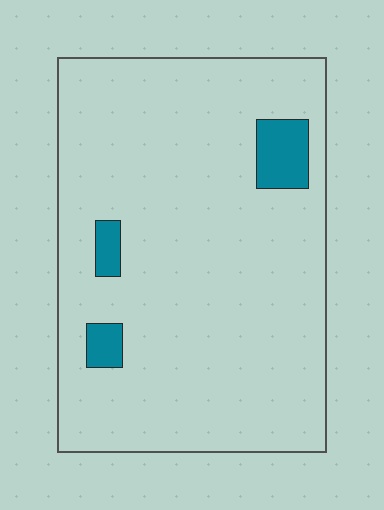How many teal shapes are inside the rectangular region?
3.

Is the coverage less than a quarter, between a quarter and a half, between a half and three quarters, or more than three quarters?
Less than a quarter.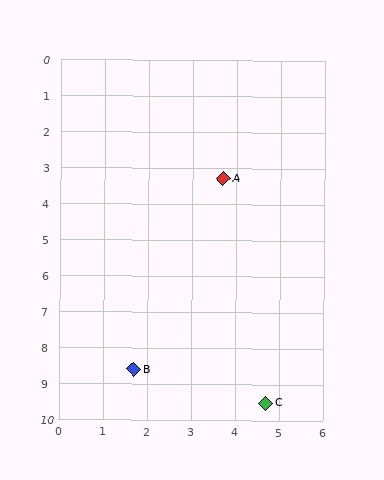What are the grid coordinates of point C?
Point C is at approximately (4.7, 9.5).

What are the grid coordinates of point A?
Point A is at approximately (3.7, 3.3).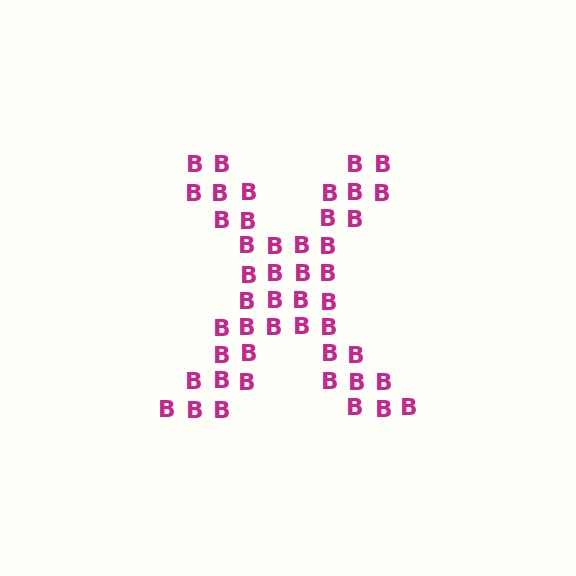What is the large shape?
The large shape is the letter X.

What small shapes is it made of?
It is made of small letter B's.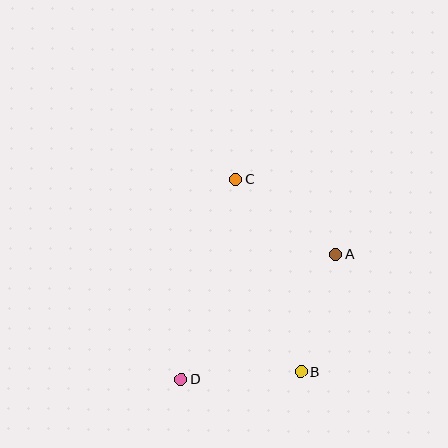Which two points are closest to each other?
Points B and D are closest to each other.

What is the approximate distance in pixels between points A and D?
The distance between A and D is approximately 198 pixels.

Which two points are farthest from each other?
Points C and D are farthest from each other.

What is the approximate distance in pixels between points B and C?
The distance between B and C is approximately 203 pixels.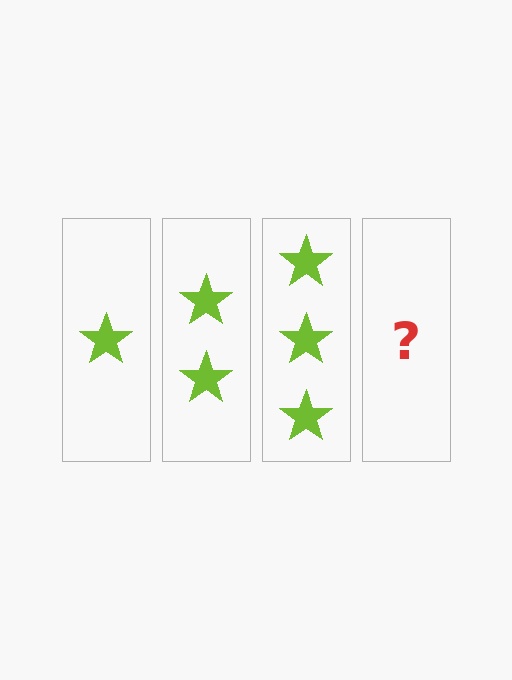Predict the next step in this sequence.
The next step is 4 stars.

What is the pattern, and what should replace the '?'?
The pattern is that each step adds one more star. The '?' should be 4 stars.